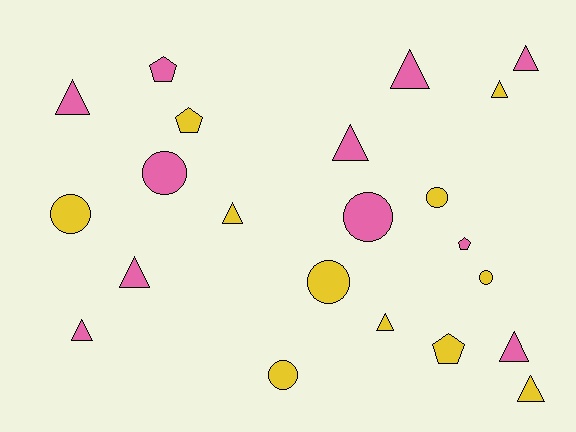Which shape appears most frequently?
Triangle, with 11 objects.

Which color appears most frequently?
Yellow, with 11 objects.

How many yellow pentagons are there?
There are 2 yellow pentagons.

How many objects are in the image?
There are 22 objects.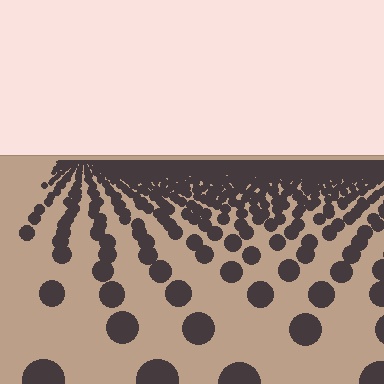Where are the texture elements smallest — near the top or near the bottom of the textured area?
Near the top.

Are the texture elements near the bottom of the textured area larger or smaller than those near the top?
Larger. Near the bottom, elements are closer to the viewer and appear at a bigger on-screen size.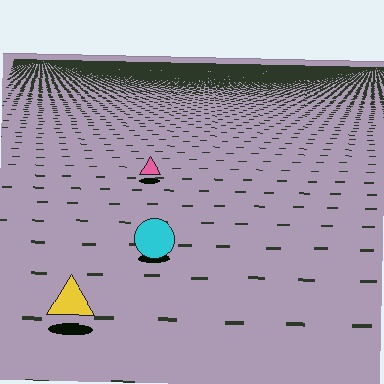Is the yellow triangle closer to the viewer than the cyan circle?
Yes. The yellow triangle is closer — you can tell from the texture gradient: the ground texture is coarser near it.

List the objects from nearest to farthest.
From nearest to farthest: the yellow triangle, the cyan circle, the pink triangle.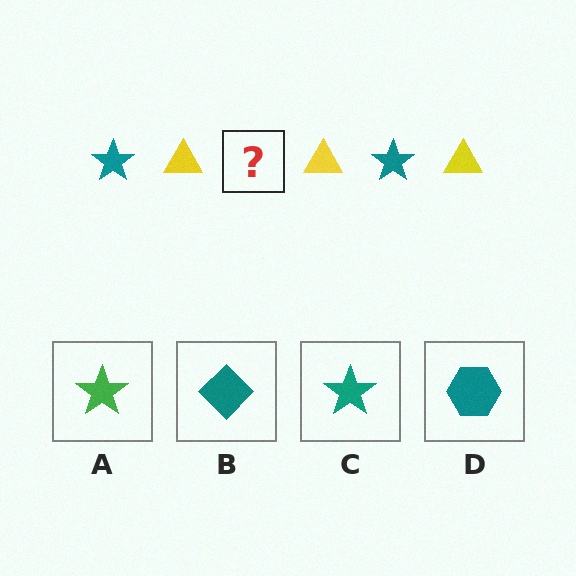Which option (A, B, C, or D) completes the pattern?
C.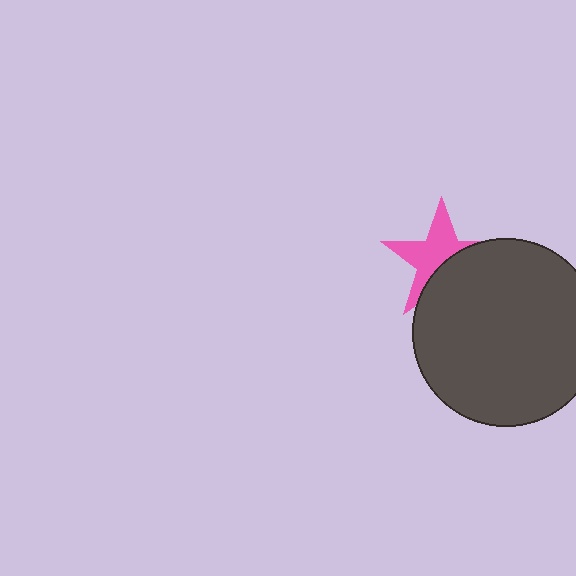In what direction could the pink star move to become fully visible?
The pink star could move toward the upper-left. That would shift it out from behind the dark gray circle entirely.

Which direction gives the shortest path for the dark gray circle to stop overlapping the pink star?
Moving toward the lower-right gives the shortest separation.